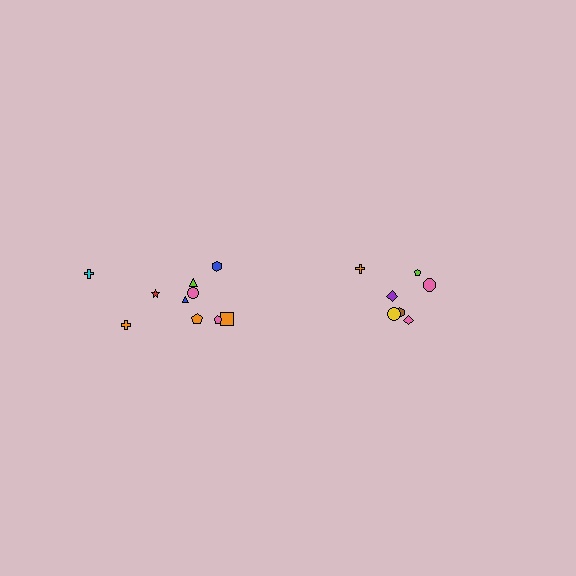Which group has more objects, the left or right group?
The left group.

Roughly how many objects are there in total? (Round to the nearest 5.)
Roughly 15 objects in total.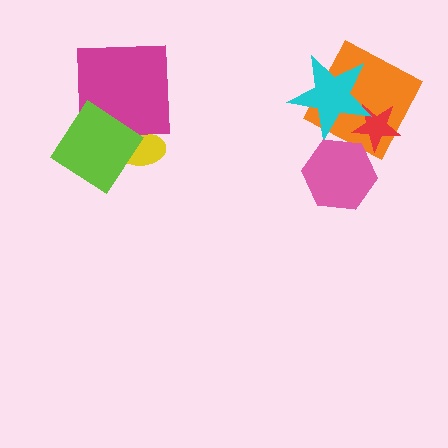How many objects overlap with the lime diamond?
2 objects overlap with the lime diamond.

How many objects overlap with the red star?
2 objects overlap with the red star.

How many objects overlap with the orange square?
2 objects overlap with the orange square.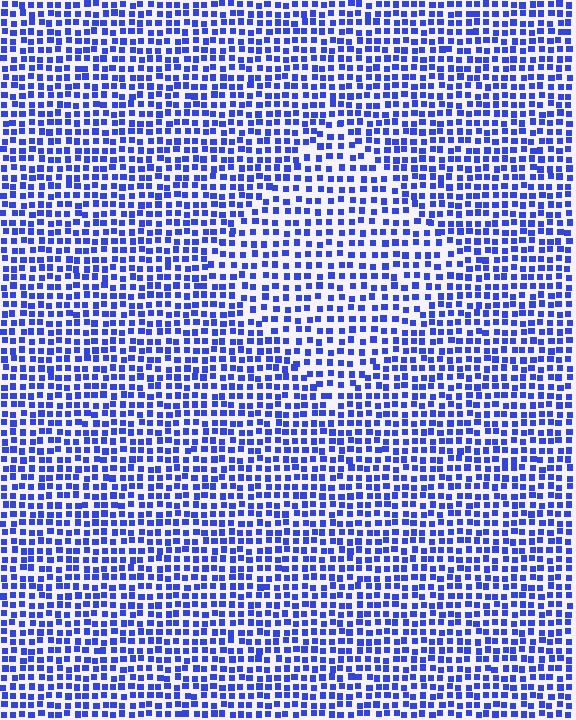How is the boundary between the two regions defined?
The boundary is defined by a change in element density (approximately 1.4x ratio). All elements are the same color, size, and shape.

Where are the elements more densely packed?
The elements are more densely packed outside the diamond boundary.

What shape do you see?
I see a diamond.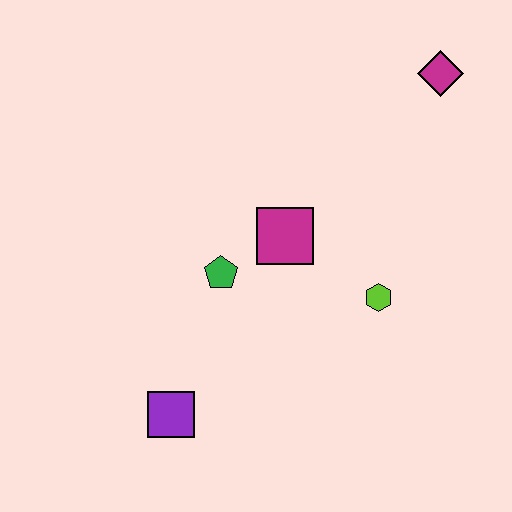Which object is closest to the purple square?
The green pentagon is closest to the purple square.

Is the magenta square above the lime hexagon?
Yes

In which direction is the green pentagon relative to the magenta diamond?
The green pentagon is to the left of the magenta diamond.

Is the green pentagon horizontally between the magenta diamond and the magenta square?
No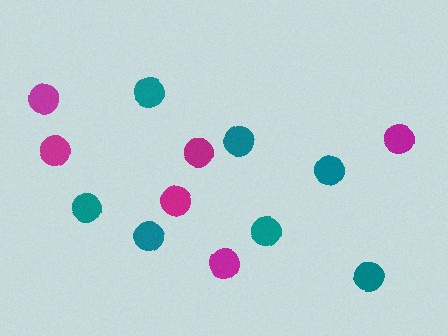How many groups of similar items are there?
There are 2 groups: one group of magenta circles (6) and one group of teal circles (7).